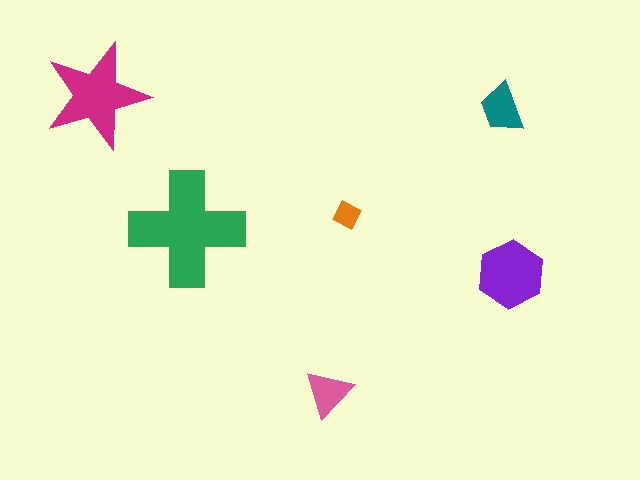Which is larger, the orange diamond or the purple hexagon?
The purple hexagon.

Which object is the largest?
The green cross.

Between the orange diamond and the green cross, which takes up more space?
The green cross.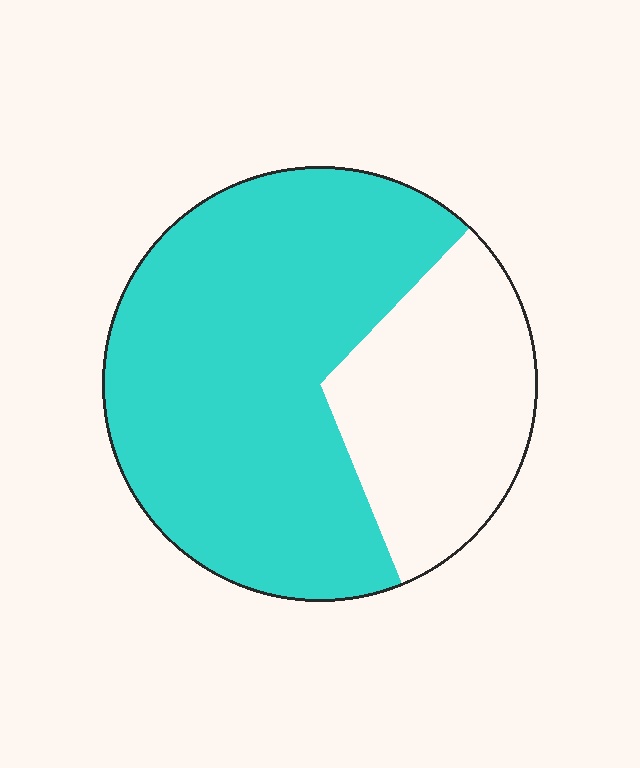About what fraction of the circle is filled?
About two thirds (2/3).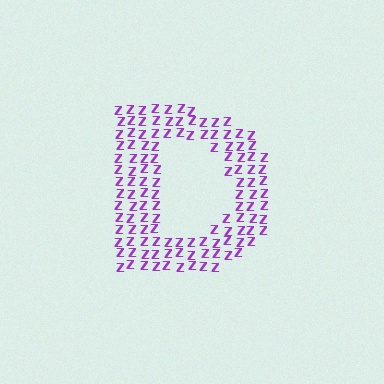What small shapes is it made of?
It is made of small letter Z's.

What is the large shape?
The large shape is the letter D.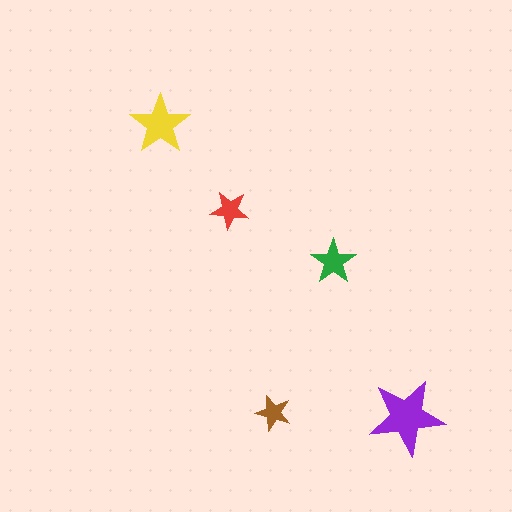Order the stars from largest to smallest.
the purple one, the yellow one, the green one, the red one, the brown one.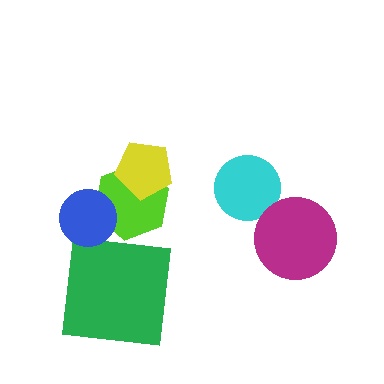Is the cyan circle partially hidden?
No, no other shape covers it.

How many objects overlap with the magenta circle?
0 objects overlap with the magenta circle.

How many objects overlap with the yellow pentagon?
1 object overlaps with the yellow pentagon.